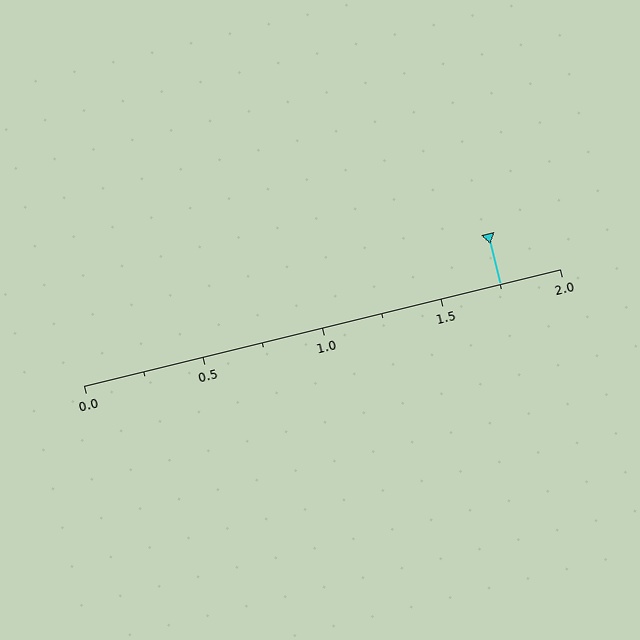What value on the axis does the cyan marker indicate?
The marker indicates approximately 1.75.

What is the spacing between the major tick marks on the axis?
The major ticks are spaced 0.5 apart.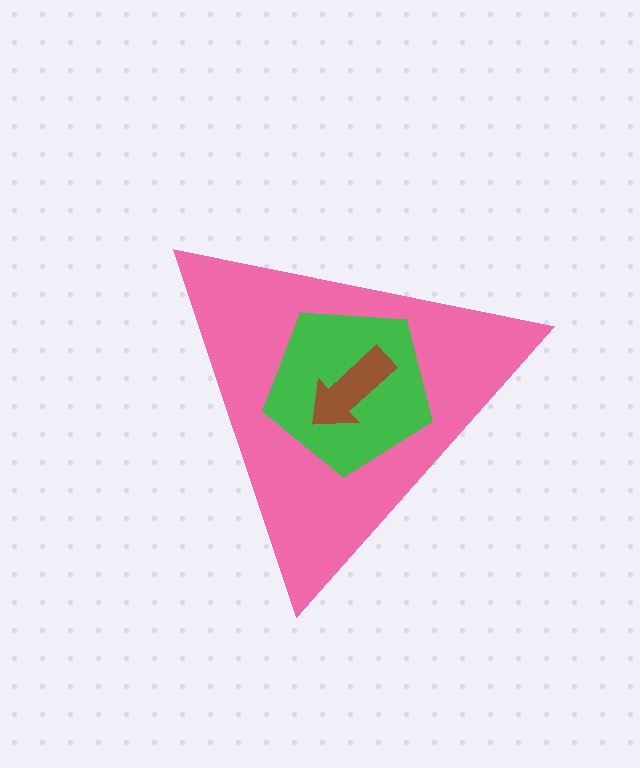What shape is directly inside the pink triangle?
The green pentagon.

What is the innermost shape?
The brown arrow.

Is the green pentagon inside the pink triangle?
Yes.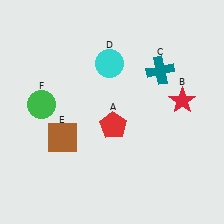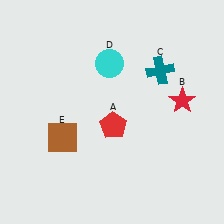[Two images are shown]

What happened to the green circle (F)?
The green circle (F) was removed in Image 2. It was in the top-left area of Image 1.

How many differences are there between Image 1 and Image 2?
There is 1 difference between the two images.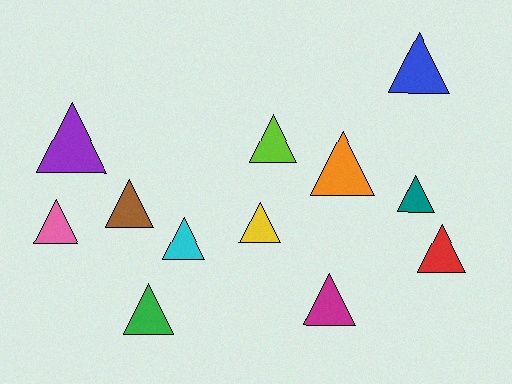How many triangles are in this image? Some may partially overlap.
There are 12 triangles.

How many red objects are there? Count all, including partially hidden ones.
There is 1 red object.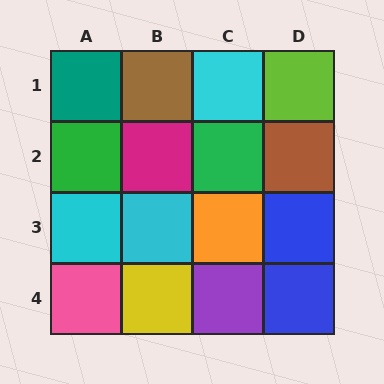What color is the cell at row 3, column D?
Blue.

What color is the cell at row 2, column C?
Green.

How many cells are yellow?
1 cell is yellow.